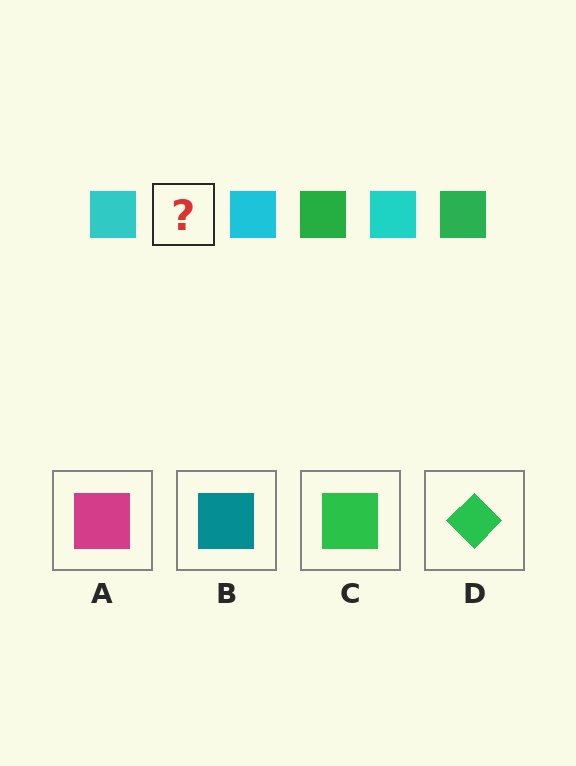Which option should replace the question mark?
Option C.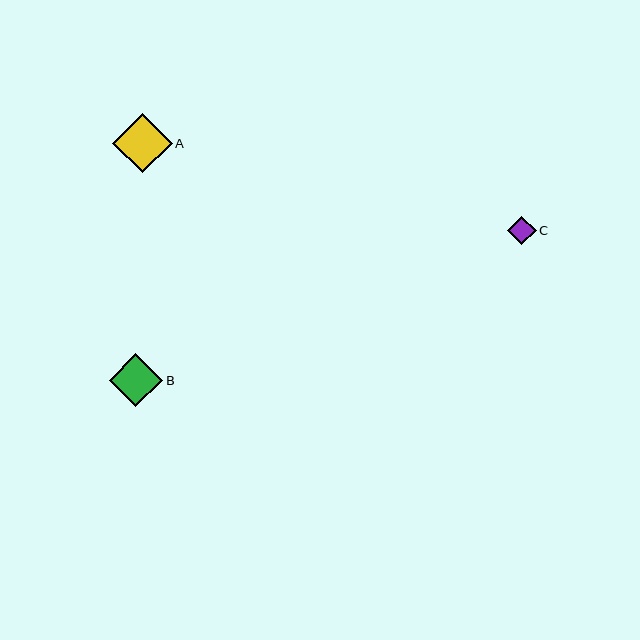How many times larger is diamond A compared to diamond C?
Diamond A is approximately 2.1 times the size of diamond C.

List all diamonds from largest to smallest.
From largest to smallest: A, B, C.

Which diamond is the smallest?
Diamond C is the smallest with a size of approximately 29 pixels.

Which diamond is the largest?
Diamond A is the largest with a size of approximately 60 pixels.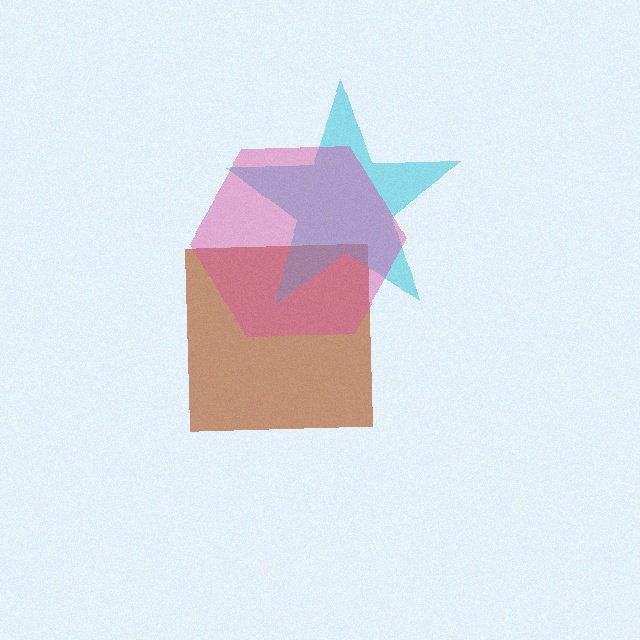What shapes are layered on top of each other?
The layered shapes are: a brown square, a cyan star, a pink hexagon.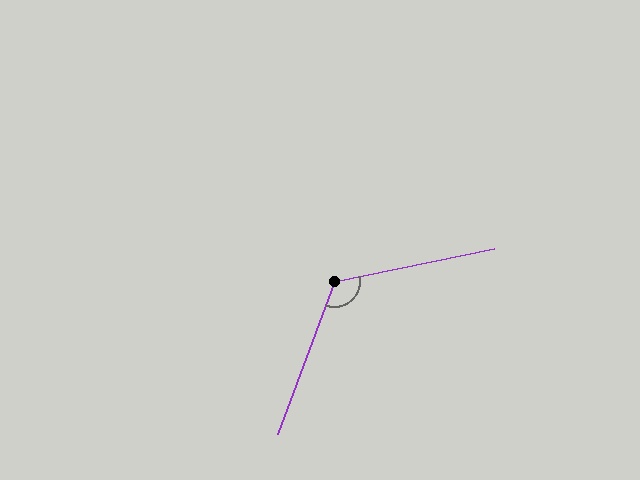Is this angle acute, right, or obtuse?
It is obtuse.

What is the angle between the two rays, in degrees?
Approximately 122 degrees.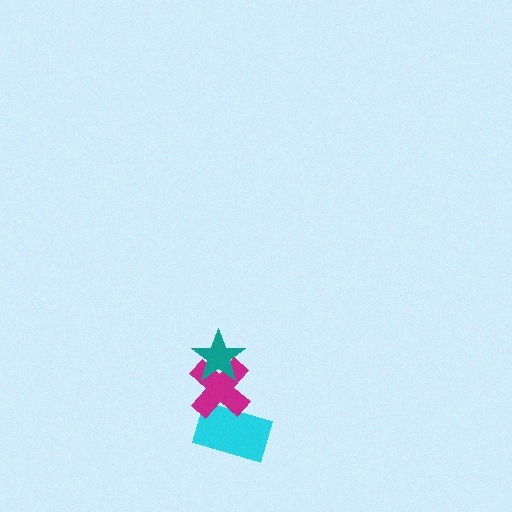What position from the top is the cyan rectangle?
The cyan rectangle is 3rd from the top.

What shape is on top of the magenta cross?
The teal star is on top of the magenta cross.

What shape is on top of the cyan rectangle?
The magenta cross is on top of the cyan rectangle.